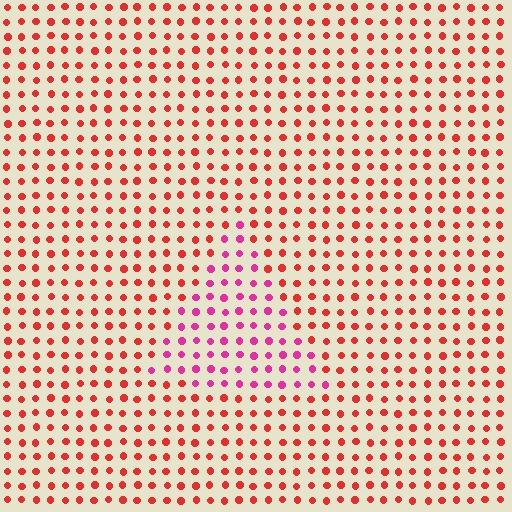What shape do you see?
I see a triangle.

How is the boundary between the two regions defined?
The boundary is defined purely by a slight shift in hue (about 38 degrees). Spacing, size, and orientation are identical on both sides.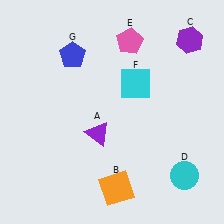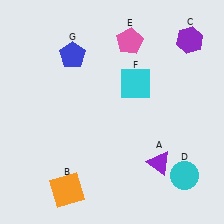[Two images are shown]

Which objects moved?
The objects that moved are: the purple triangle (A), the orange square (B).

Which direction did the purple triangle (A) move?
The purple triangle (A) moved right.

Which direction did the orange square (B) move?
The orange square (B) moved left.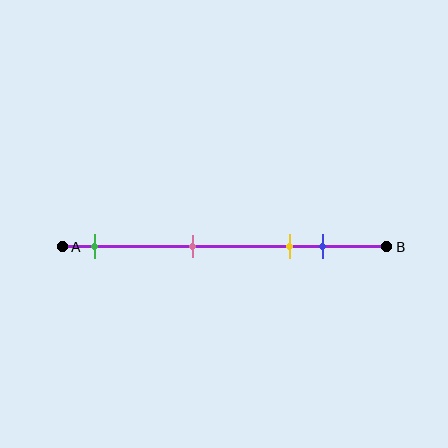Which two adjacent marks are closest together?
The yellow and blue marks are the closest adjacent pair.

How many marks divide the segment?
There are 4 marks dividing the segment.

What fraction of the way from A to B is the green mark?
The green mark is approximately 10% (0.1) of the way from A to B.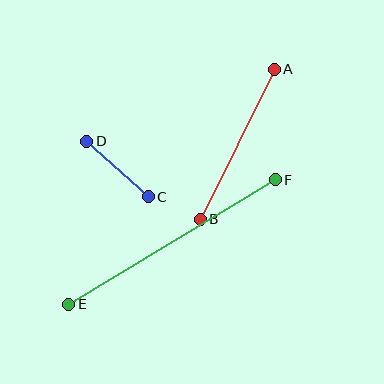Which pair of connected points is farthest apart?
Points E and F are farthest apart.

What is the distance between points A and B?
The distance is approximately 167 pixels.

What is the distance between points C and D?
The distance is approximately 83 pixels.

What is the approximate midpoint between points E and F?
The midpoint is at approximately (172, 242) pixels.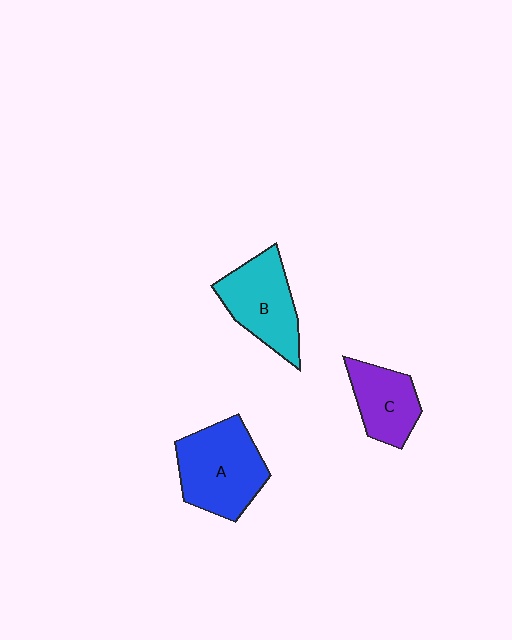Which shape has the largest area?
Shape A (blue).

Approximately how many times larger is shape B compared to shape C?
Approximately 1.3 times.